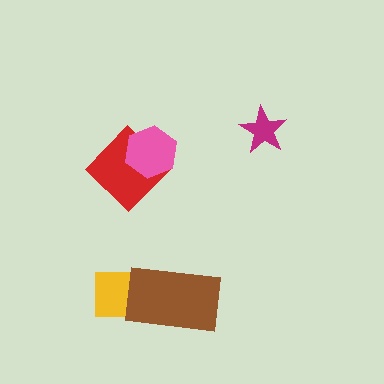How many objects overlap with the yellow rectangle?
1 object overlaps with the yellow rectangle.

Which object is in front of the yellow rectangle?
The brown rectangle is in front of the yellow rectangle.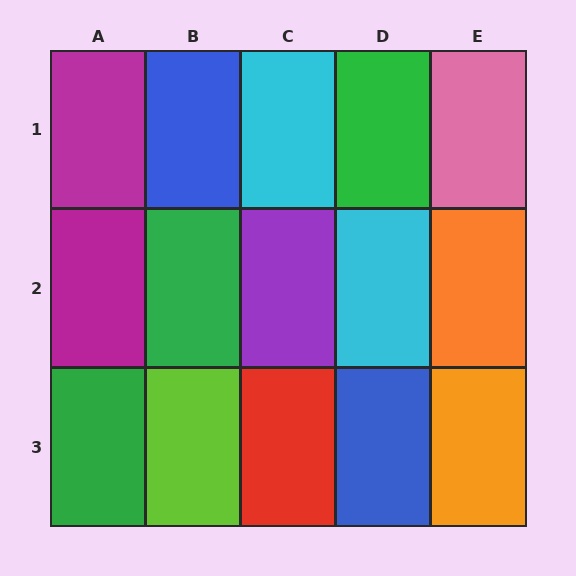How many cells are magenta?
2 cells are magenta.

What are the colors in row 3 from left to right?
Green, lime, red, blue, orange.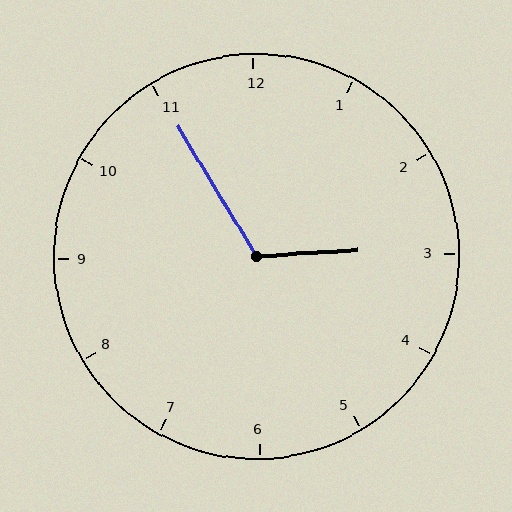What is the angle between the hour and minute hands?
Approximately 118 degrees.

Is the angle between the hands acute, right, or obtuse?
It is obtuse.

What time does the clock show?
2:55.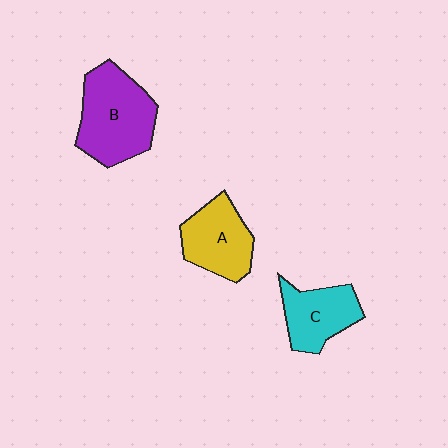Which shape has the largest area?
Shape B (purple).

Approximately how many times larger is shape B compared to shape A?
Approximately 1.4 times.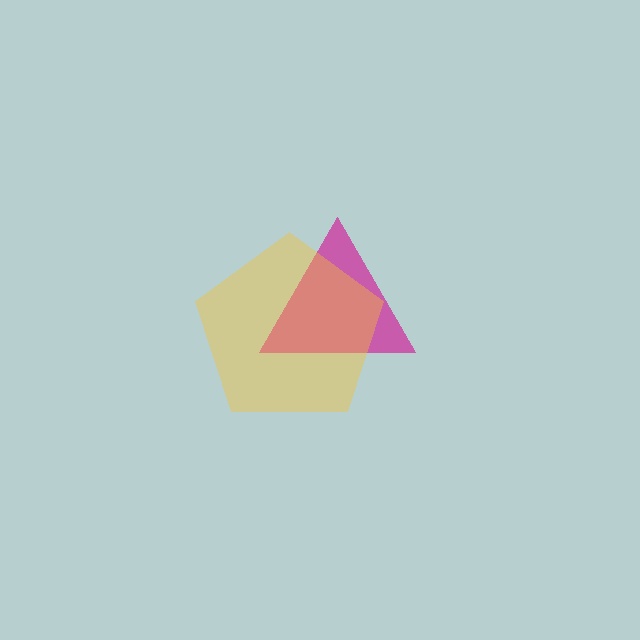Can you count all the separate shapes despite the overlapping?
Yes, there are 2 separate shapes.